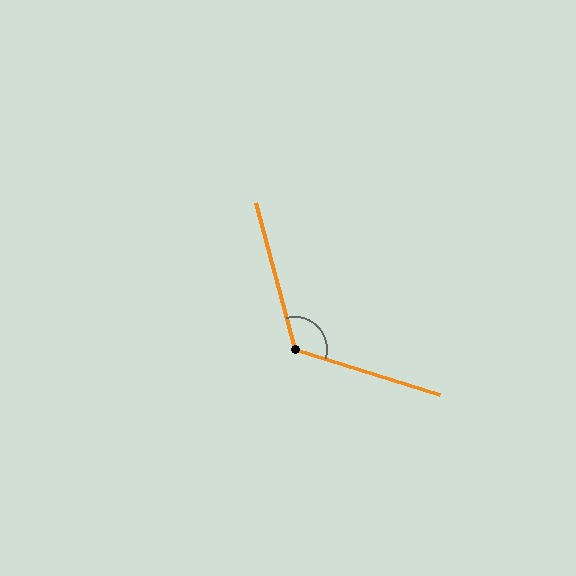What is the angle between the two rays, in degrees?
Approximately 122 degrees.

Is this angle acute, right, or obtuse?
It is obtuse.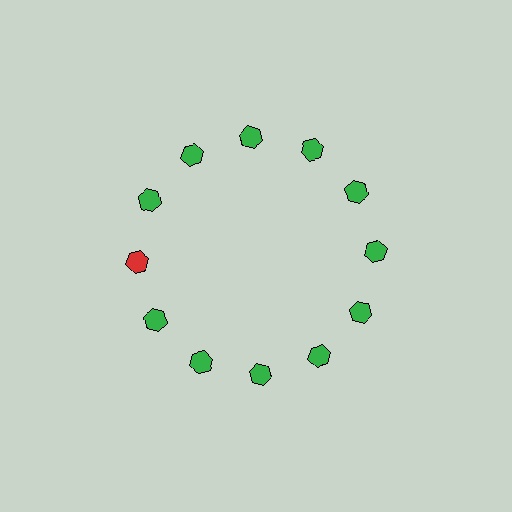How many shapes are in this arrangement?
There are 12 shapes arranged in a ring pattern.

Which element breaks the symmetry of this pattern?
The red hexagon at roughly the 9 o'clock position breaks the symmetry. All other shapes are green hexagons.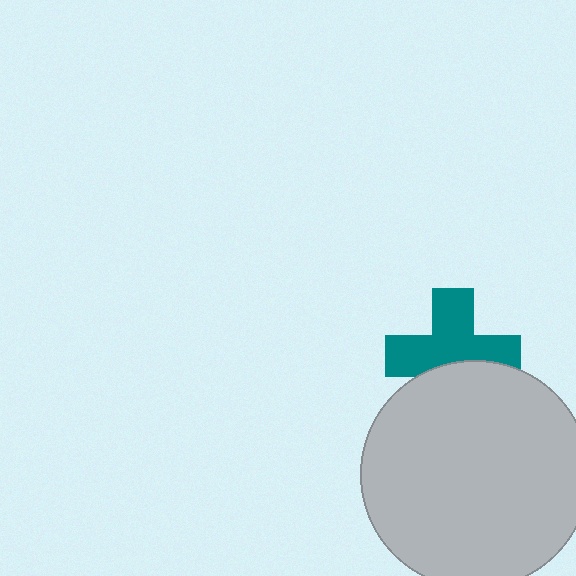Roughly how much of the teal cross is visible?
Most of it is visible (roughly 66%).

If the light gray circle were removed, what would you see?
You would see the complete teal cross.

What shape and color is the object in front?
The object in front is a light gray circle.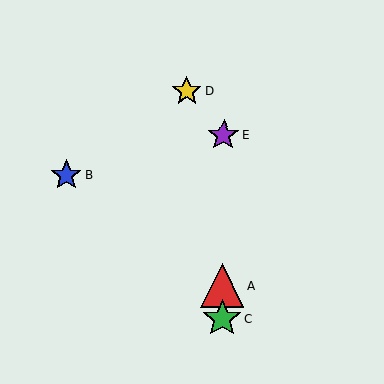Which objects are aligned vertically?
Objects A, C, E are aligned vertically.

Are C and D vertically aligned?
No, C is at x≈222 and D is at x≈187.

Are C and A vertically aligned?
Yes, both are at x≈222.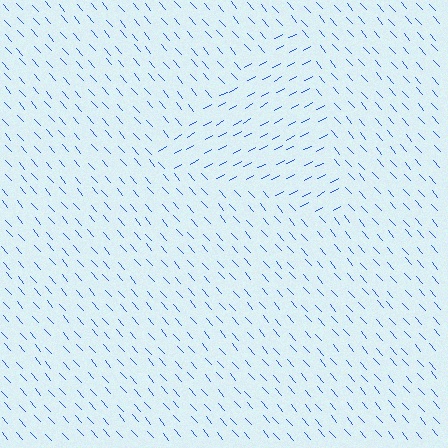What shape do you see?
I see a triangle.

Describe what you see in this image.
The image is filled with small blue line segments. A triangle region in the image has lines oriented differently from the surrounding lines, creating a visible texture boundary.